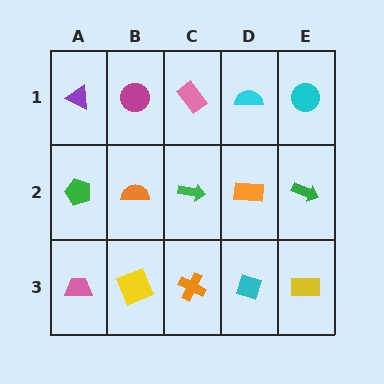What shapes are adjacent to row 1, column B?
An orange semicircle (row 2, column B), a purple triangle (row 1, column A), a pink rectangle (row 1, column C).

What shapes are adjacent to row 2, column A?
A purple triangle (row 1, column A), a pink trapezoid (row 3, column A), an orange semicircle (row 2, column B).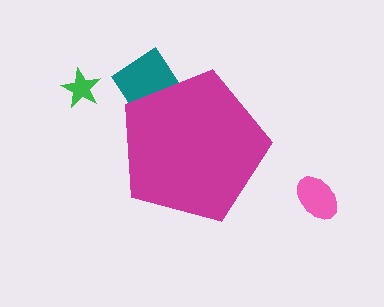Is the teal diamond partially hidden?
Yes, the teal diamond is partially hidden behind the magenta pentagon.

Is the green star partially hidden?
No, the green star is fully visible.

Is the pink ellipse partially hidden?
No, the pink ellipse is fully visible.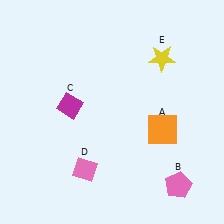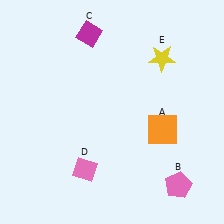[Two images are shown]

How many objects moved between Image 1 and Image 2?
1 object moved between the two images.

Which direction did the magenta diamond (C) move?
The magenta diamond (C) moved up.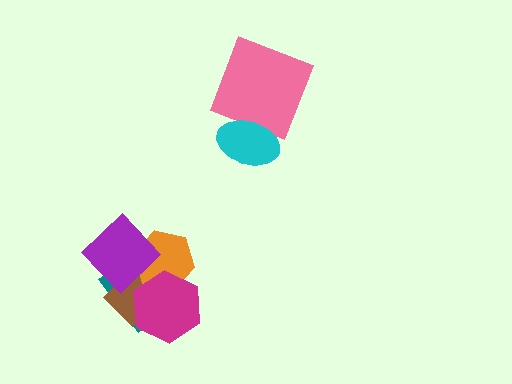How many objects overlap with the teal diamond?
4 objects overlap with the teal diamond.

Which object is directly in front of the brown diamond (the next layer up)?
The orange hexagon is directly in front of the brown diamond.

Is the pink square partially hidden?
Yes, it is partially covered by another shape.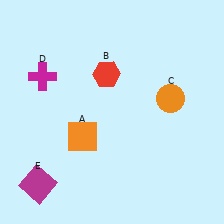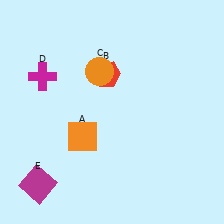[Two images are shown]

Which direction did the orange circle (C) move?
The orange circle (C) moved left.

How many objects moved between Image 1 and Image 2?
1 object moved between the two images.